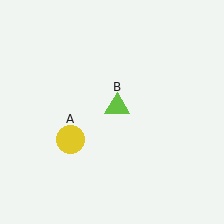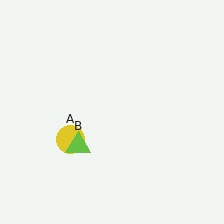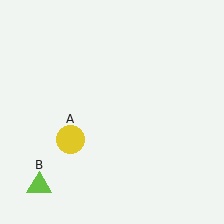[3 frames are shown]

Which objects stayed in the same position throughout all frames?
Yellow circle (object A) remained stationary.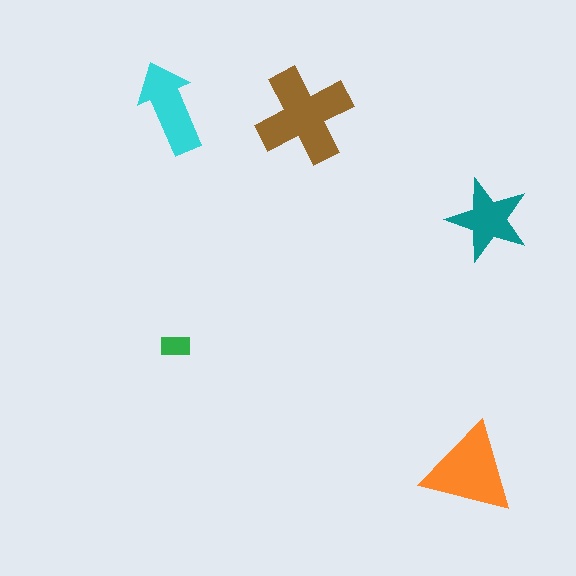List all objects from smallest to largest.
The green rectangle, the teal star, the cyan arrow, the orange triangle, the brown cross.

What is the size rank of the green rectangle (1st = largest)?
5th.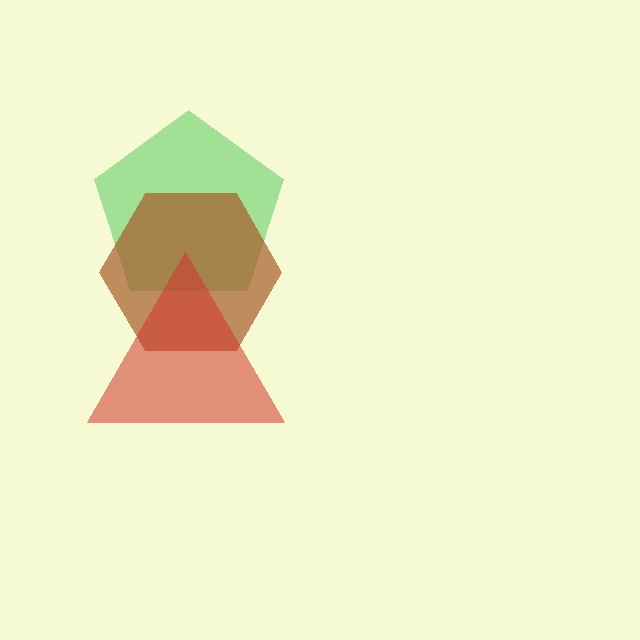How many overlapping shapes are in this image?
There are 3 overlapping shapes in the image.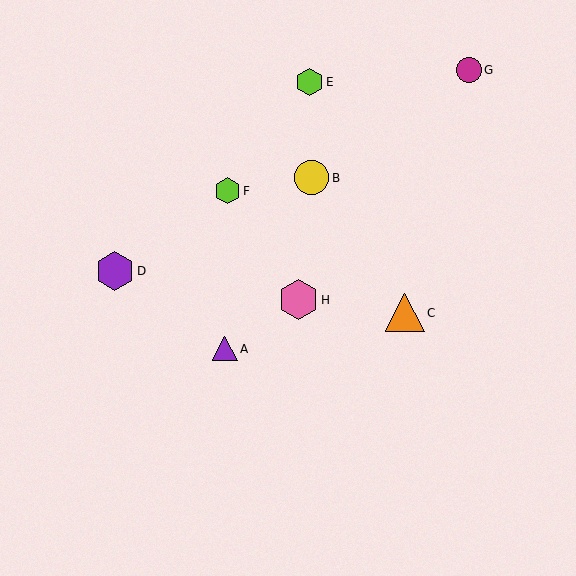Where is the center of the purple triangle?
The center of the purple triangle is at (225, 349).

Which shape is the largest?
The pink hexagon (labeled H) is the largest.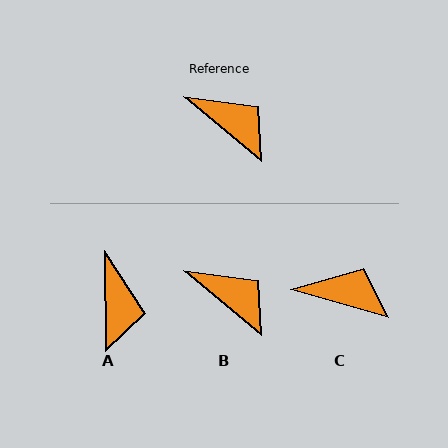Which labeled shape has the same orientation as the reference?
B.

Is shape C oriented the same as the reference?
No, it is off by about 24 degrees.